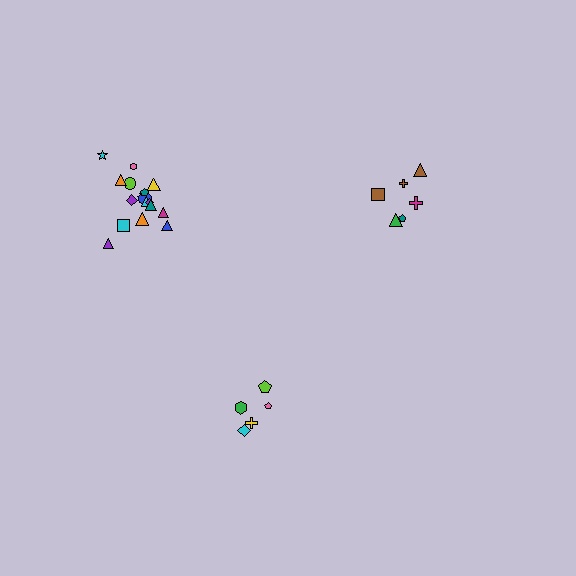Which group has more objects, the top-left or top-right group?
The top-left group.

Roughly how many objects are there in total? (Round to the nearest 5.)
Roughly 30 objects in total.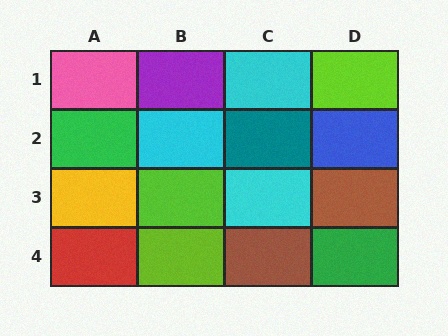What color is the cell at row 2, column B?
Cyan.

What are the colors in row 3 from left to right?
Yellow, lime, cyan, brown.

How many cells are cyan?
3 cells are cyan.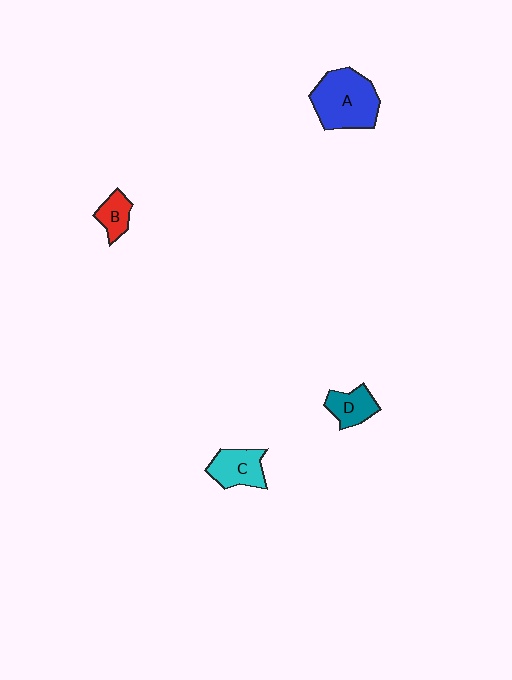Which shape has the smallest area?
Shape B (red).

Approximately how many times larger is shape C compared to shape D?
Approximately 1.2 times.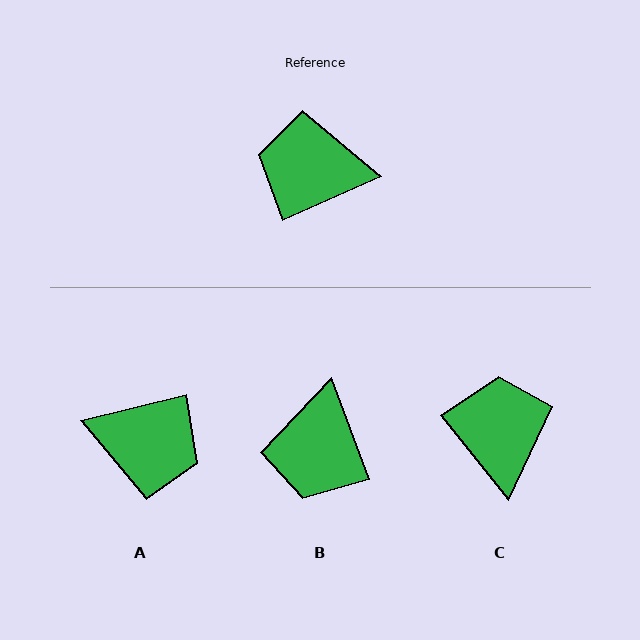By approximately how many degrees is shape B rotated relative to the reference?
Approximately 86 degrees counter-clockwise.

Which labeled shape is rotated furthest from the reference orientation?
A, about 170 degrees away.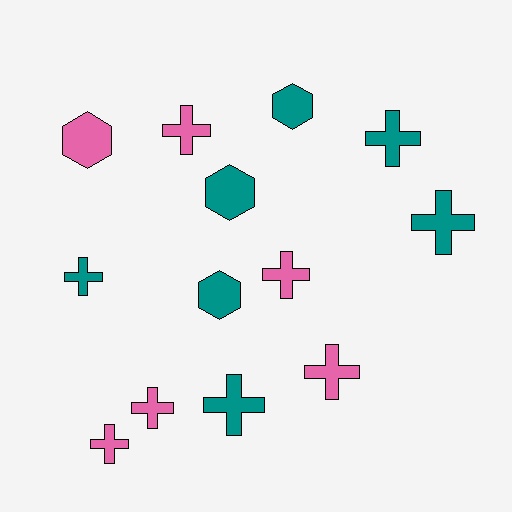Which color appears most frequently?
Teal, with 7 objects.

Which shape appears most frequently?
Cross, with 9 objects.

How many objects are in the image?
There are 13 objects.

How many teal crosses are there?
There are 4 teal crosses.